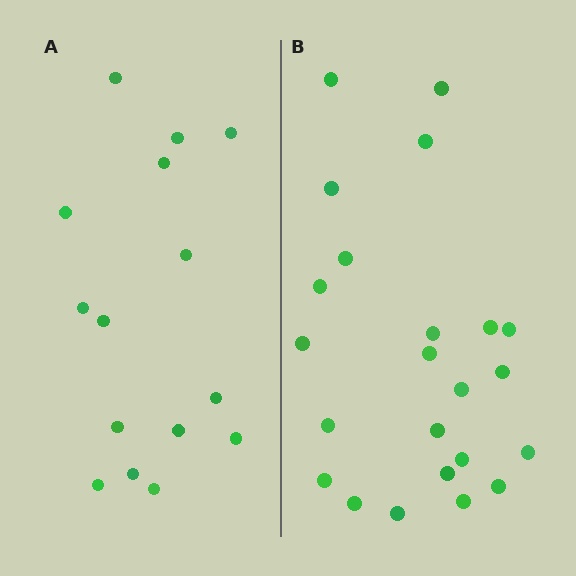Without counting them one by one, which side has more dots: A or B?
Region B (the right region) has more dots.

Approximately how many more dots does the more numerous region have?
Region B has roughly 8 or so more dots than region A.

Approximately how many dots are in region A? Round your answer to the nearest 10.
About 20 dots. (The exact count is 15, which rounds to 20.)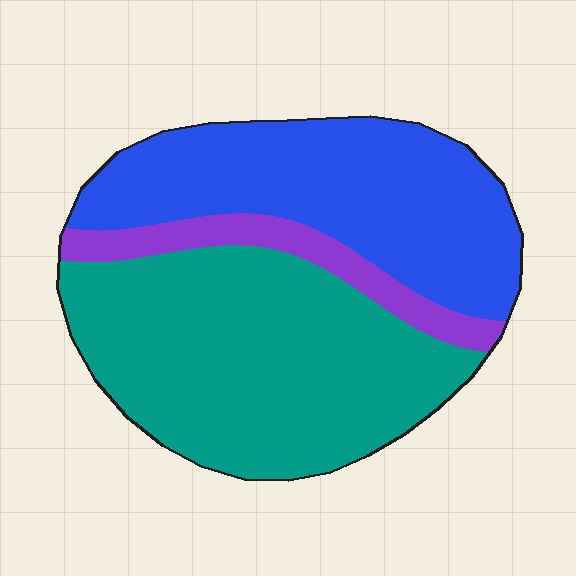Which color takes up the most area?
Teal, at roughly 50%.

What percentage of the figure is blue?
Blue takes up about three eighths (3/8) of the figure.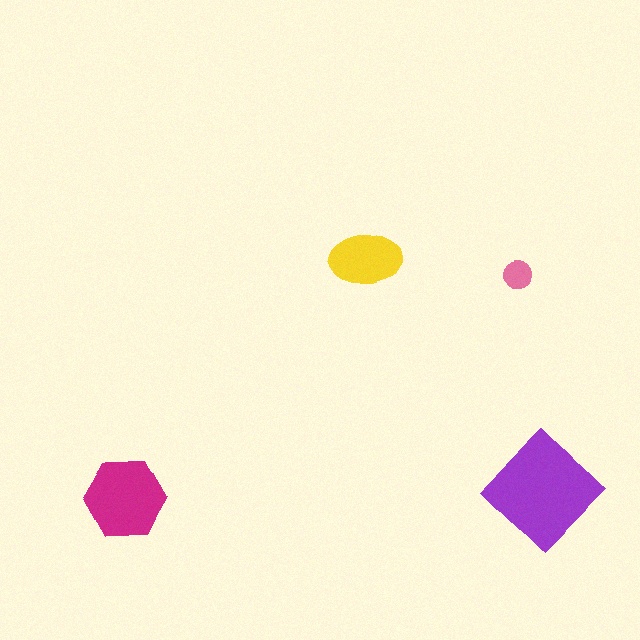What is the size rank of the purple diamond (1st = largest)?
1st.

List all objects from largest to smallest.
The purple diamond, the magenta hexagon, the yellow ellipse, the pink circle.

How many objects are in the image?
There are 4 objects in the image.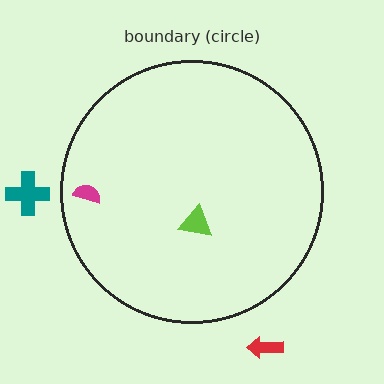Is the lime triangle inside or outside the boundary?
Inside.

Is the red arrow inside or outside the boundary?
Outside.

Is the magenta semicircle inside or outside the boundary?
Inside.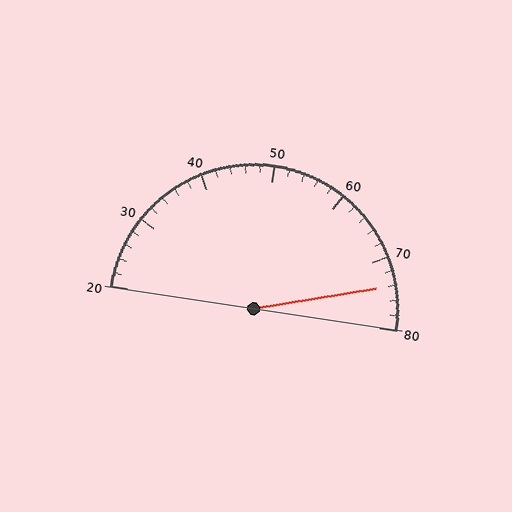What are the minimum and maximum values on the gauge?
The gauge ranges from 20 to 80.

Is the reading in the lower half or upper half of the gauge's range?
The reading is in the upper half of the range (20 to 80).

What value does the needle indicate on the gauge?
The needle indicates approximately 74.